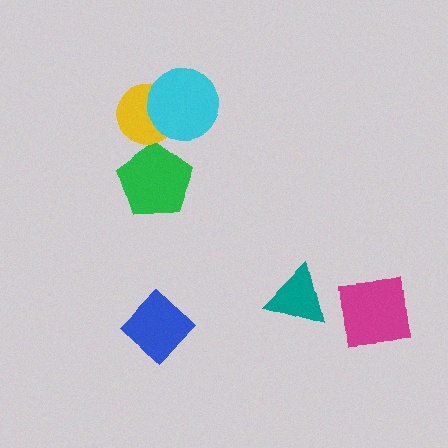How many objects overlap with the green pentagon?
0 objects overlap with the green pentagon.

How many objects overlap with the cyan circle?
1 object overlaps with the cyan circle.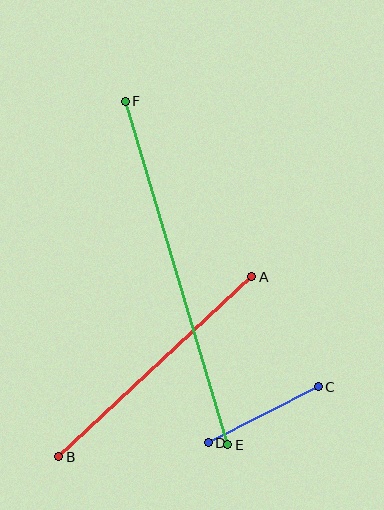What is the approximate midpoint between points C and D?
The midpoint is at approximately (263, 415) pixels.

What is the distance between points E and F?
The distance is approximately 358 pixels.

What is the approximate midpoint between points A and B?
The midpoint is at approximately (155, 367) pixels.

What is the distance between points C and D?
The distance is approximately 123 pixels.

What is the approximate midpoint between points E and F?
The midpoint is at approximately (176, 273) pixels.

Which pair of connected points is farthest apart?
Points E and F are farthest apart.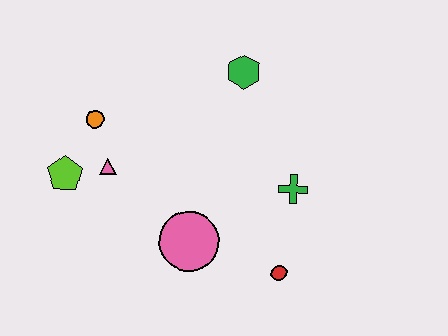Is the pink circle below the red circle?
No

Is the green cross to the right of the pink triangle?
Yes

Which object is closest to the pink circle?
The red circle is closest to the pink circle.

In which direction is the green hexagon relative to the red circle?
The green hexagon is above the red circle.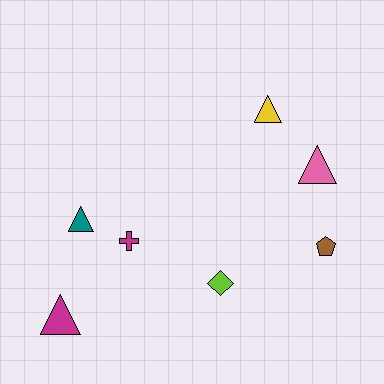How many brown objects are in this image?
There is 1 brown object.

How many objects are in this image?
There are 7 objects.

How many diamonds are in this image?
There is 1 diamond.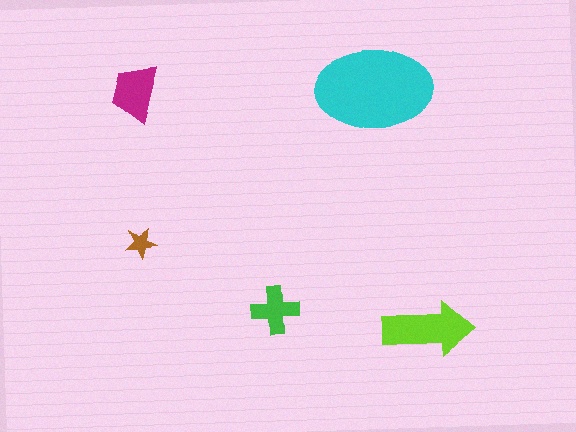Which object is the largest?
The cyan ellipse.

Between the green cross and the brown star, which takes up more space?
The green cross.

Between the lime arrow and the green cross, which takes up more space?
The lime arrow.